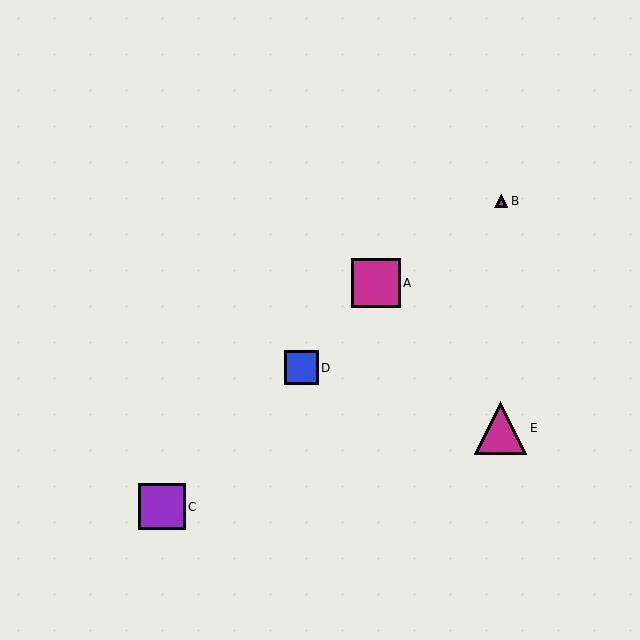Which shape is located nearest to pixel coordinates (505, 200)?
The magenta triangle (labeled B) at (501, 201) is nearest to that location.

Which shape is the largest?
The magenta triangle (labeled E) is the largest.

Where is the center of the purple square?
The center of the purple square is at (162, 507).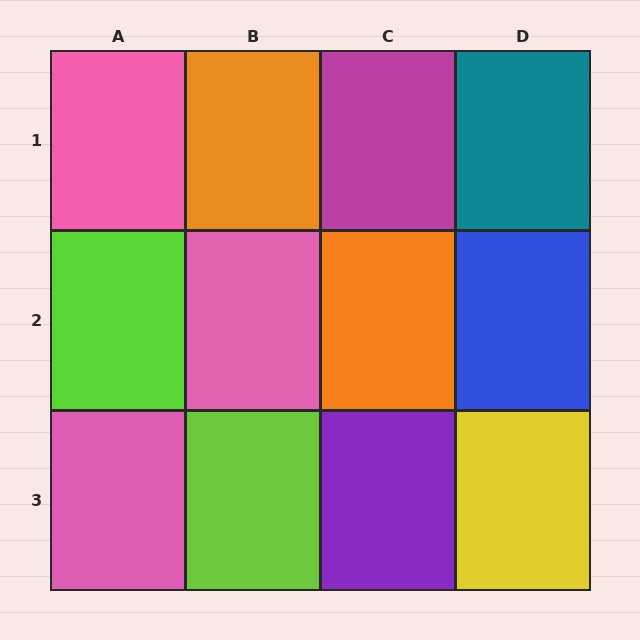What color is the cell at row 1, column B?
Orange.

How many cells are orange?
2 cells are orange.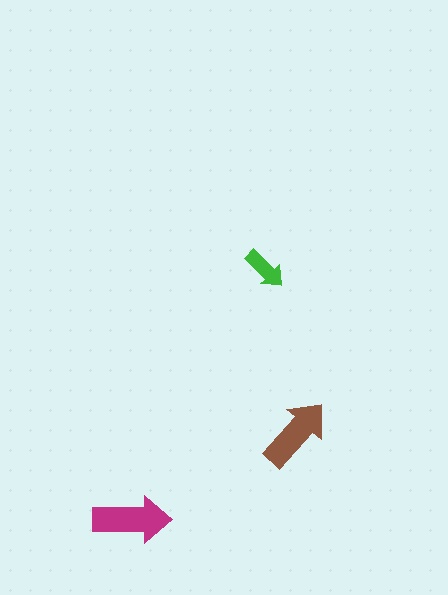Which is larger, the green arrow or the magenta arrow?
The magenta one.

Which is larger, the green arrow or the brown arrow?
The brown one.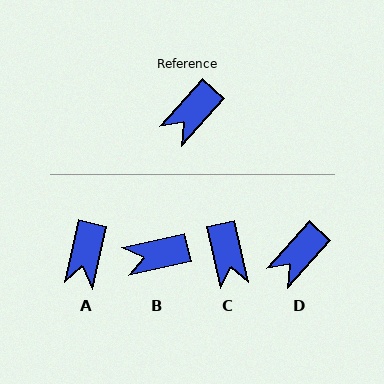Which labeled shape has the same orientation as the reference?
D.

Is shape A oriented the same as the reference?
No, it is off by about 29 degrees.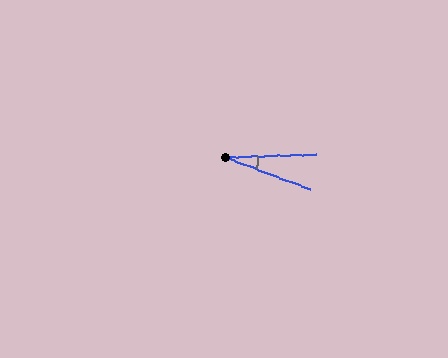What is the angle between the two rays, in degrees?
Approximately 22 degrees.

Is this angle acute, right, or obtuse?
It is acute.